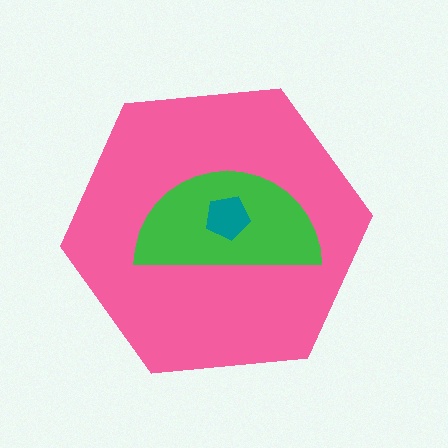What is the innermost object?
The teal pentagon.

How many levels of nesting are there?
3.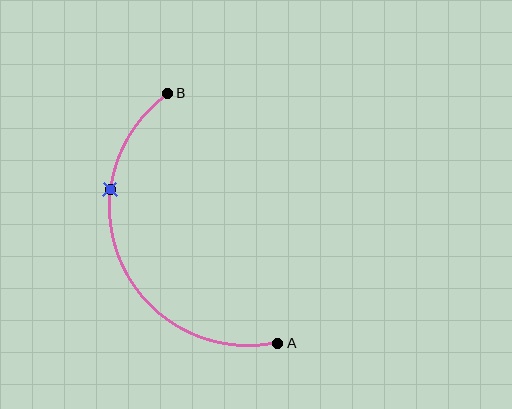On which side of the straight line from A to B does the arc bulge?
The arc bulges to the left of the straight line connecting A and B.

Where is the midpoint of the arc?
The arc midpoint is the point on the curve farthest from the straight line joining A and B. It sits to the left of that line.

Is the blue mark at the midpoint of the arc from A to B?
No. The blue mark lies on the arc but is closer to endpoint B. The arc midpoint would be at the point on the curve equidistant along the arc from both A and B.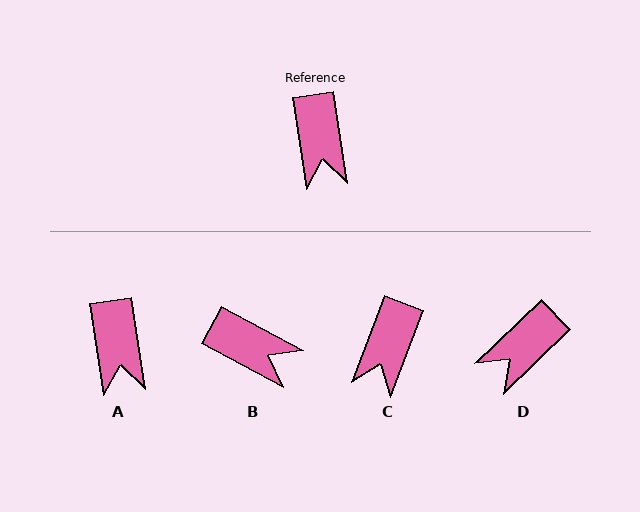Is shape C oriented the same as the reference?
No, it is off by about 30 degrees.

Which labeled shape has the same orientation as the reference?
A.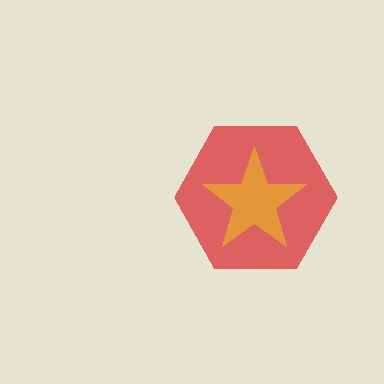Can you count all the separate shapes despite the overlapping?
Yes, there are 2 separate shapes.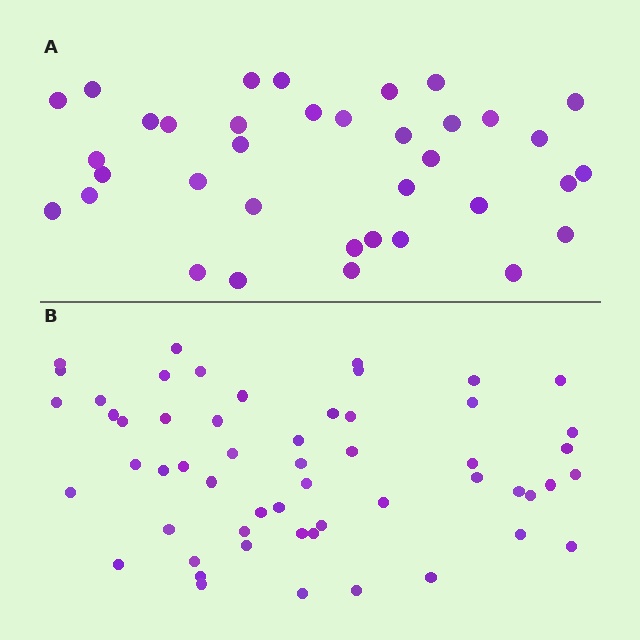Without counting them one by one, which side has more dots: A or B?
Region B (the bottom region) has more dots.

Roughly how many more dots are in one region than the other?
Region B has approximately 20 more dots than region A.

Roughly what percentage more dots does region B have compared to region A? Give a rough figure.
About 55% more.